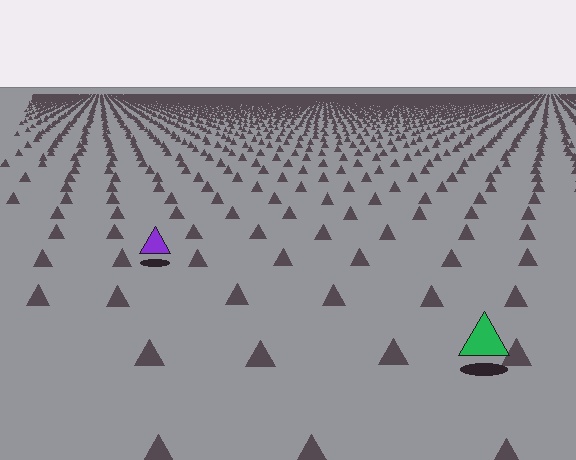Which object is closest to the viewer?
The green triangle is closest. The texture marks near it are larger and more spread out.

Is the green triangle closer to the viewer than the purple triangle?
Yes. The green triangle is closer — you can tell from the texture gradient: the ground texture is coarser near it.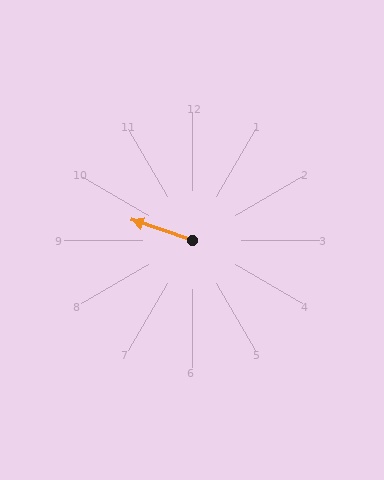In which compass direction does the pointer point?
West.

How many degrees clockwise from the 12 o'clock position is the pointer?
Approximately 289 degrees.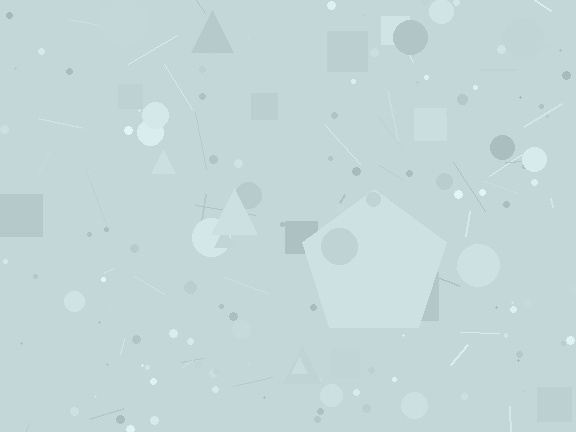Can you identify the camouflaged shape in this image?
The camouflaged shape is a pentagon.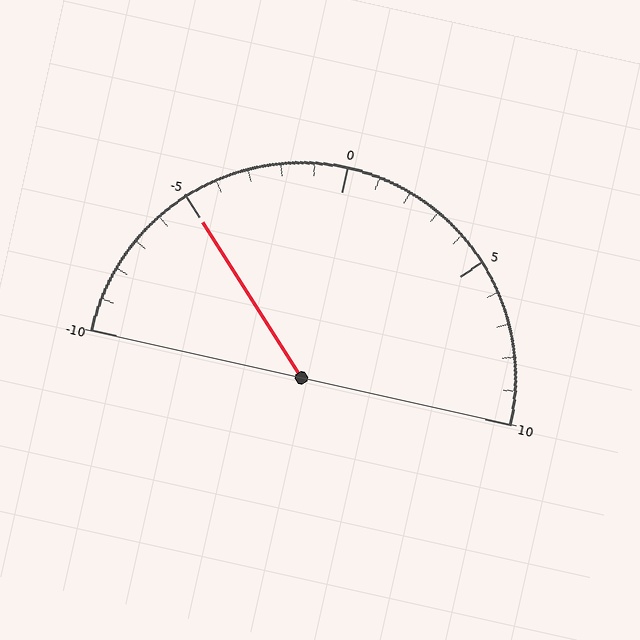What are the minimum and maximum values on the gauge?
The gauge ranges from -10 to 10.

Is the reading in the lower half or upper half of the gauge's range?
The reading is in the lower half of the range (-10 to 10).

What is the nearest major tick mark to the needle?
The nearest major tick mark is -5.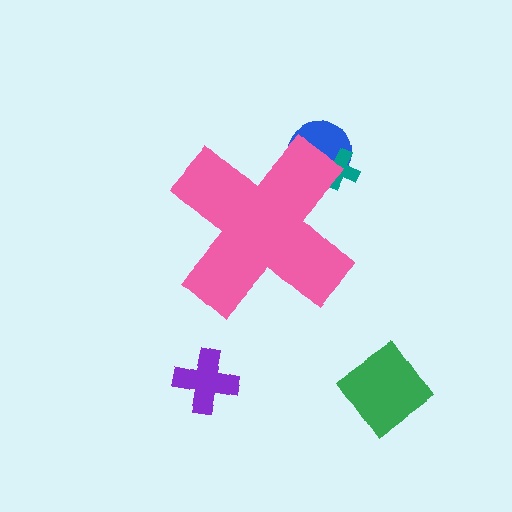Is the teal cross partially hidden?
Yes, the teal cross is partially hidden behind the pink cross.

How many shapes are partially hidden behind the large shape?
2 shapes are partially hidden.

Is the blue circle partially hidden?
Yes, the blue circle is partially hidden behind the pink cross.